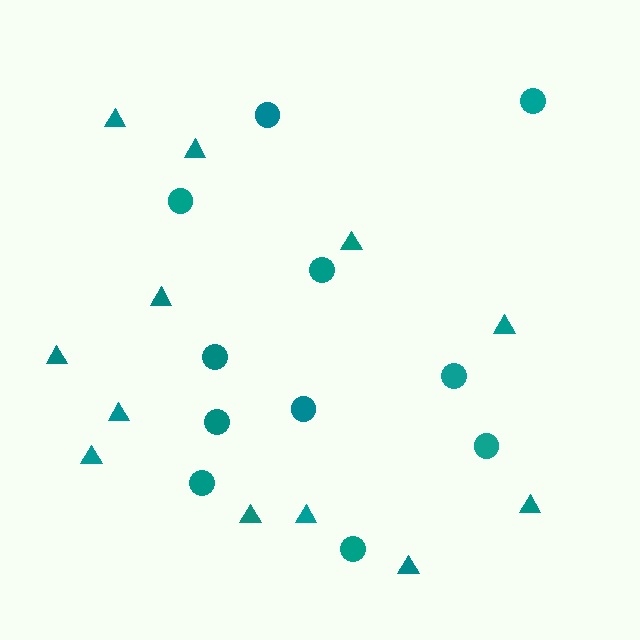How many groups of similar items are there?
There are 2 groups: one group of circles (11) and one group of triangles (12).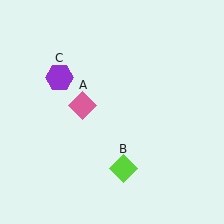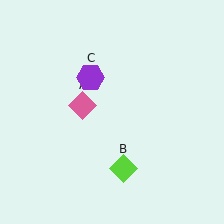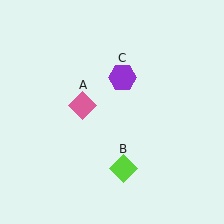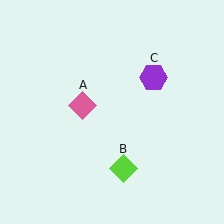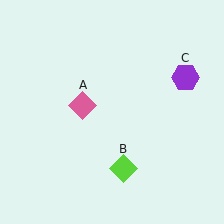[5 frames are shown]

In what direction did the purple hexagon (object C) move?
The purple hexagon (object C) moved right.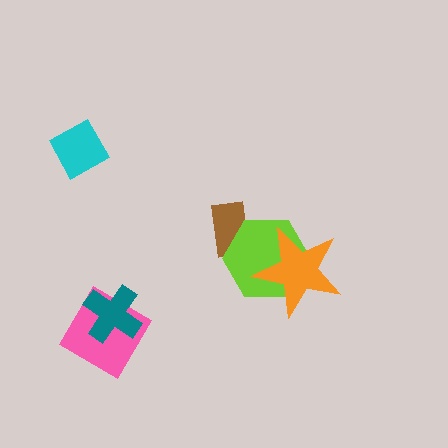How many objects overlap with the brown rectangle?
1 object overlaps with the brown rectangle.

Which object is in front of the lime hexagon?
The orange star is in front of the lime hexagon.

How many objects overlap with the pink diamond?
1 object overlaps with the pink diamond.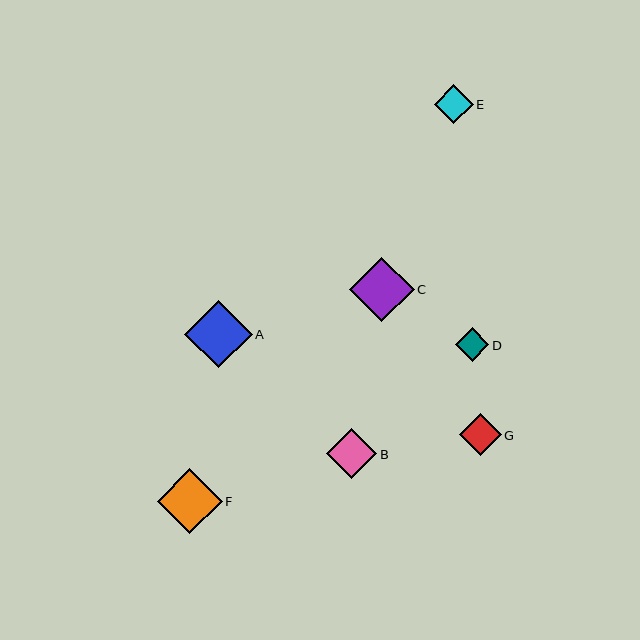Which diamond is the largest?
Diamond A is the largest with a size of approximately 68 pixels.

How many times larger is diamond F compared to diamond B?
Diamond F is approximately 1.3 times the size of diamond B.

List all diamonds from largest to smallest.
From largest to smallest: A, F, C, B, G, E, D.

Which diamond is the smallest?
Diamond D is the smallest with a size of approximately 33 pixels.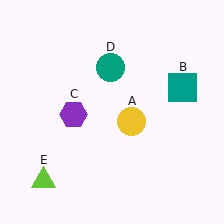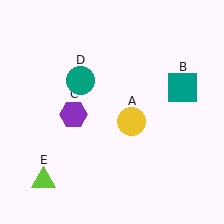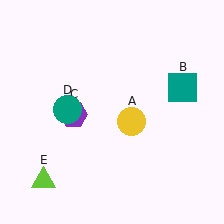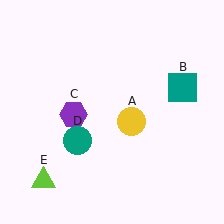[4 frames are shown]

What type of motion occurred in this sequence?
The teal circle (object D) rotated counterclockwise around the center of the scene.